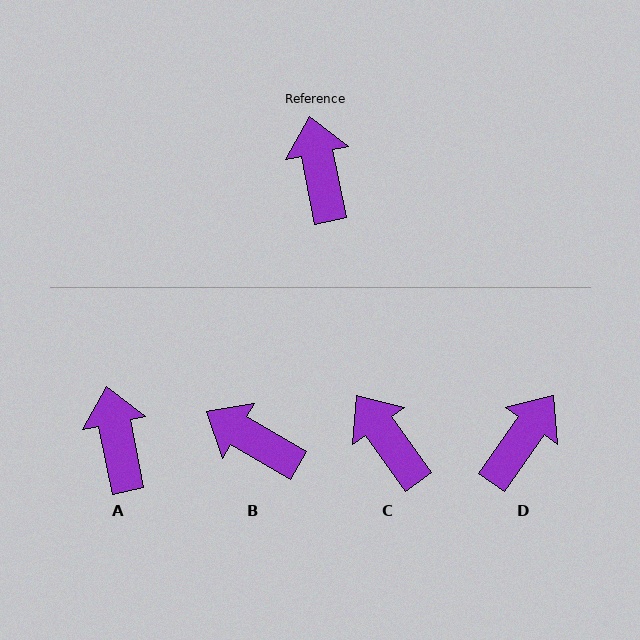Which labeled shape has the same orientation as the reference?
A.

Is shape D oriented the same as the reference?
No, it is off by about 46 degrees.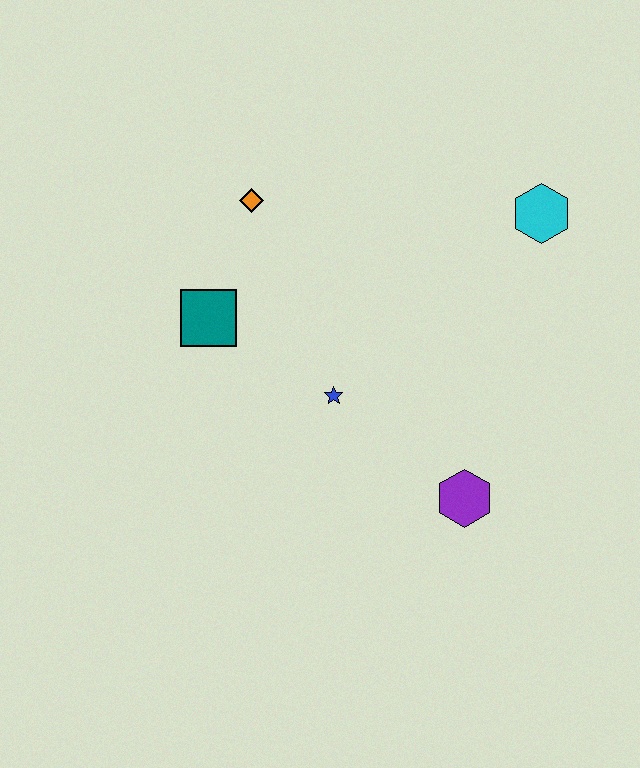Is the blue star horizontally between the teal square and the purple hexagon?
Yes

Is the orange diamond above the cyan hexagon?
Yes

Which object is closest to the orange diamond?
The teal square is closest to the orange diamond.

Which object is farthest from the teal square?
The cyan hexagon is farthest from the teal square.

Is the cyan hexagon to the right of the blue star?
Yes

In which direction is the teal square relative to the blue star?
The teal square is to the left of the blue star.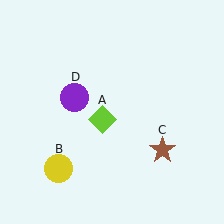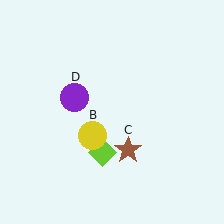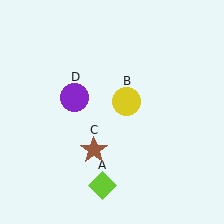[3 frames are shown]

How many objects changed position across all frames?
3 objects changed position: lime diamond (object A), yellow circle (object B), brown star (object C).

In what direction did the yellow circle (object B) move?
The yellow circle (object B) moved up and to the right.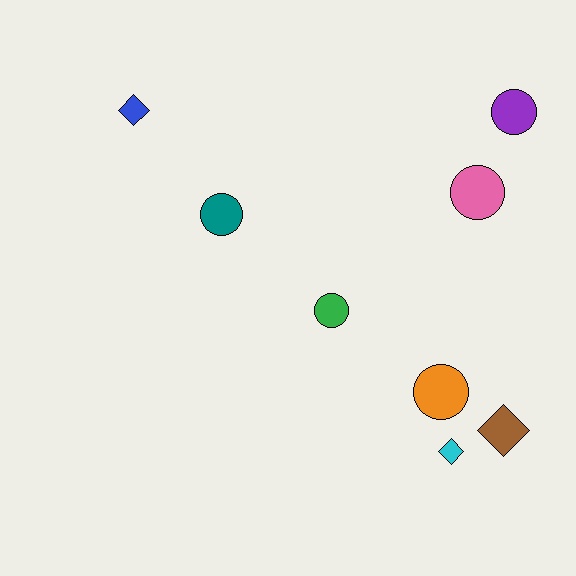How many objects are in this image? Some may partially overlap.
There are 8 objects.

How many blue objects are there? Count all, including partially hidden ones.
There is 1 blue object.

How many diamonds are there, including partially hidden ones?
There are 3 diamonds.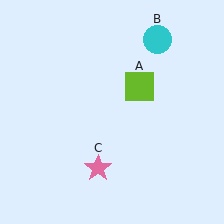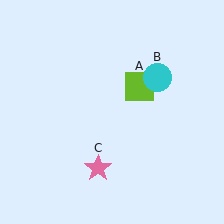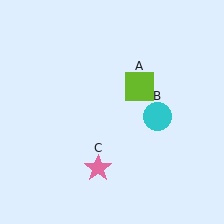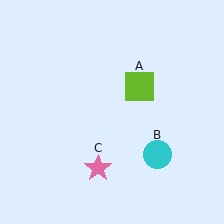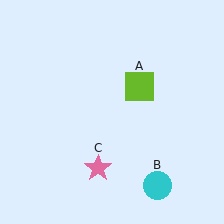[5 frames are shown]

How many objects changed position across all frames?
1 object changed position: cyan circle (object B).